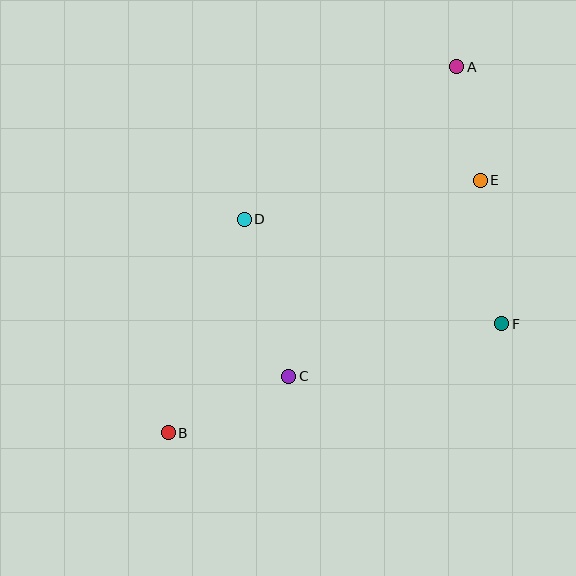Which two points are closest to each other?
Points A and E are closest to each other.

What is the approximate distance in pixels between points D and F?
The distance between D and F is approximately 278 pixels.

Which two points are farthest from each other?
Points A and B are farthest from each other.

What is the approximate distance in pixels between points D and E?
The distance between D and E is approximately 239 pixels.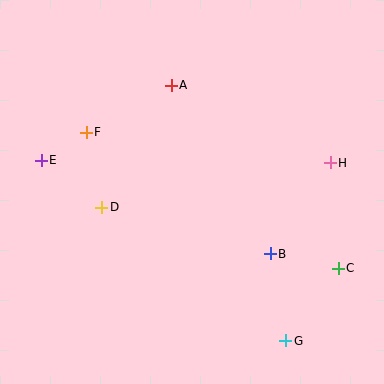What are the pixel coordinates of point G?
Point G is at (286, 341).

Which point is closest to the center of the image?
Point D at (102, 207) is closest to the center.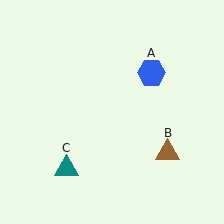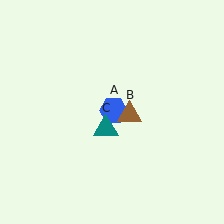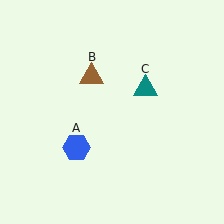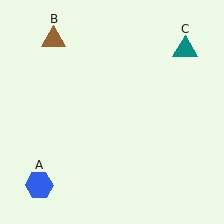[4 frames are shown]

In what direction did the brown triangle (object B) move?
The brown triangle (object B) moved up and to the left.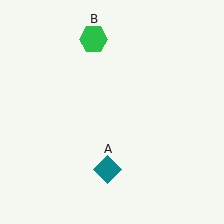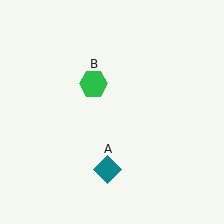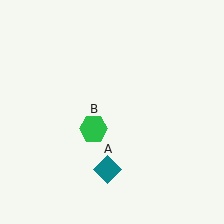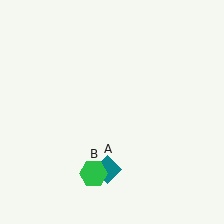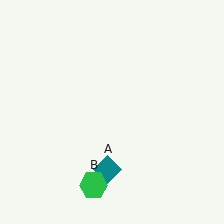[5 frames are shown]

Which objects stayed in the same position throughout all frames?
Teal diamond (object A) remained stationary.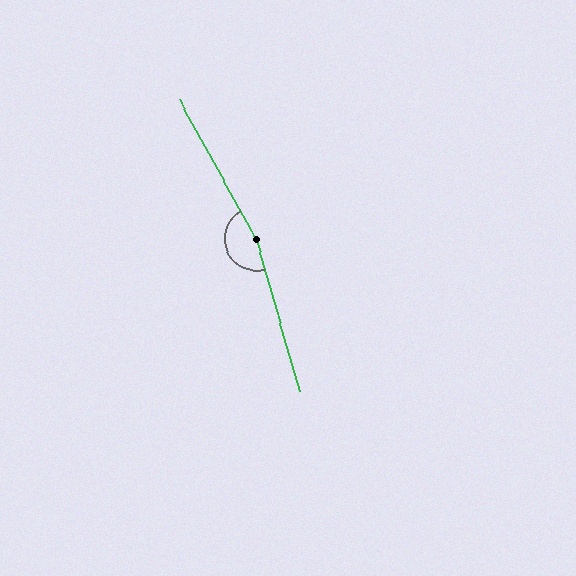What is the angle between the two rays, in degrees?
Approximately 167 degrees.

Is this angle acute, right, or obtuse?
It is obtuse.